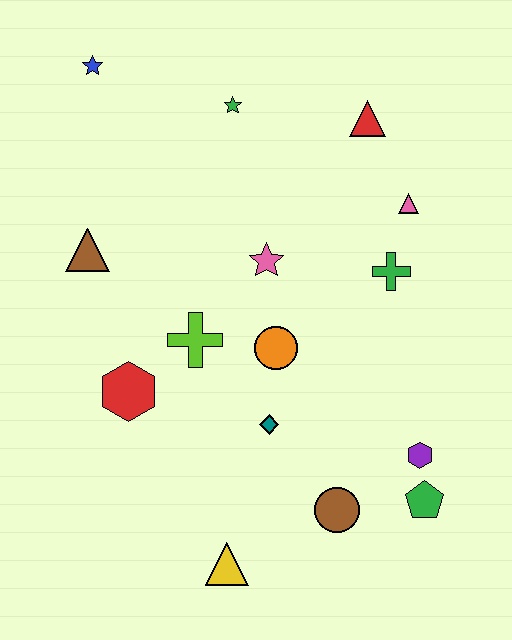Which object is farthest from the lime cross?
The blue star is farthest from the lime cross.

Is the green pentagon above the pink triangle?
No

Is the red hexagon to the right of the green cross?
No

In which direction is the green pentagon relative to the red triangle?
The green pentagon is below the red triangle.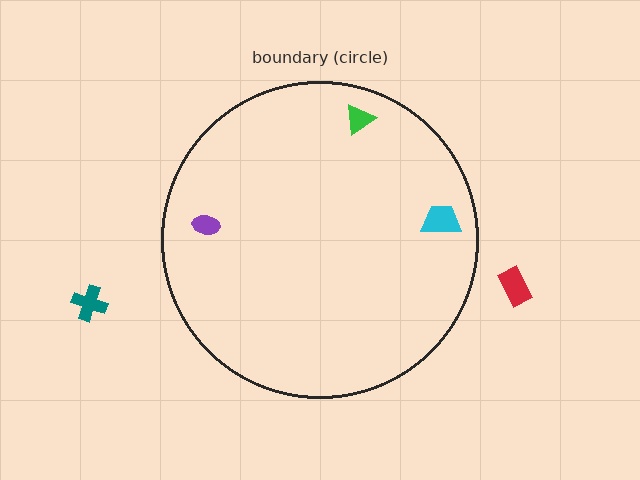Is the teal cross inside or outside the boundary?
Outside.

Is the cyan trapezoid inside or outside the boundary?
Inside.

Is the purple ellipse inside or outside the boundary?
Inside.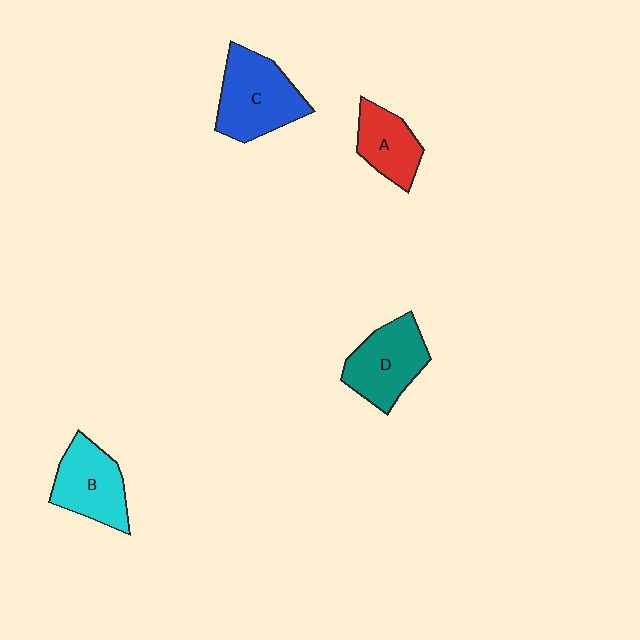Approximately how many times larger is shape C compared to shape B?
Approximately 1.2 times.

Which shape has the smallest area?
Shape A (red).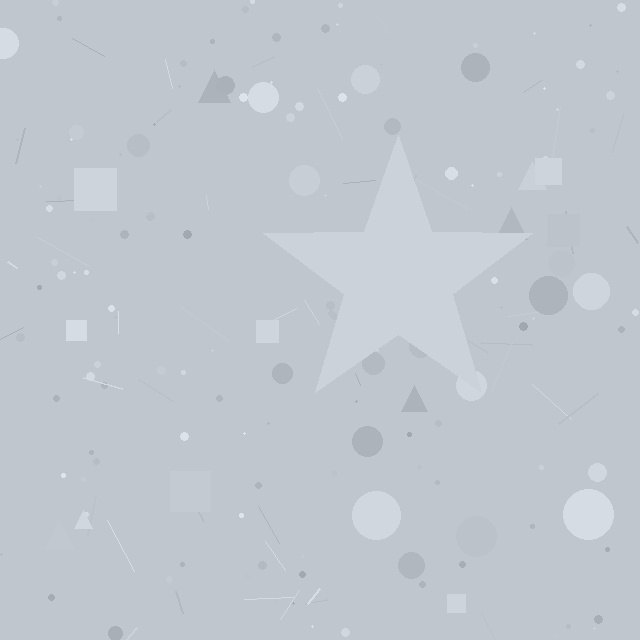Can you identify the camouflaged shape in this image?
The camouflaged shape is a star.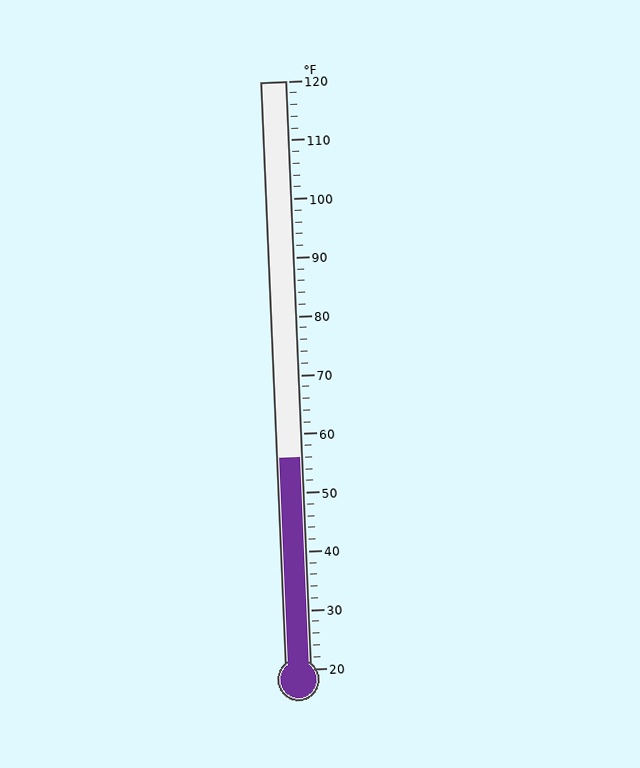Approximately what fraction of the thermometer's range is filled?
The thermometer is filled to approximately 35% of its range.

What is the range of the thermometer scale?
The thermometer scale ranges from 20°F to 120°F.